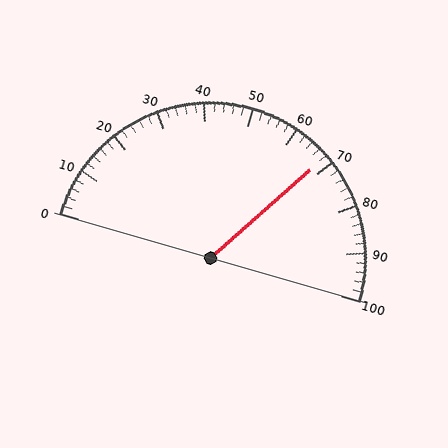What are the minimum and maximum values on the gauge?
The gauge ranges from 0 to 100.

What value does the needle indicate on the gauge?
The needle indicates approximately 68.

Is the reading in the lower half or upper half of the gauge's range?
The reading is in the upper half of the range (0 to 100).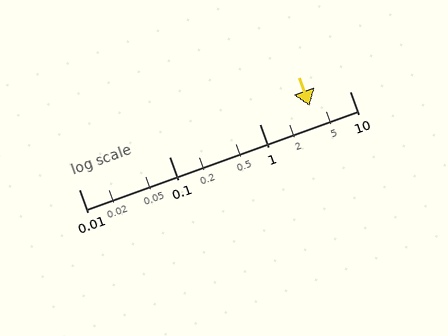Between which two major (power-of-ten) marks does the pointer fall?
The pointer is between 1 and 10.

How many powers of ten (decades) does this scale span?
The scale spans 3 decades, from 0.01 to 10.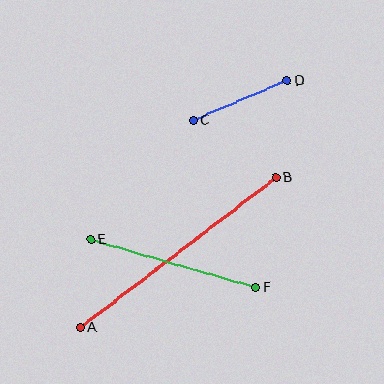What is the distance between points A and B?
The distance is approximately 246 pixels.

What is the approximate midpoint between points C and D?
The midpoint is at approximately (240, 101) pixels.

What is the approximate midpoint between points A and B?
The midpoint is at approximately (178, 252) pixels.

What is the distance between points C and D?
The distance is approximately 102 pixels.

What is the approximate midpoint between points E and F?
The midpoint is at approximately (173, 263) pixels.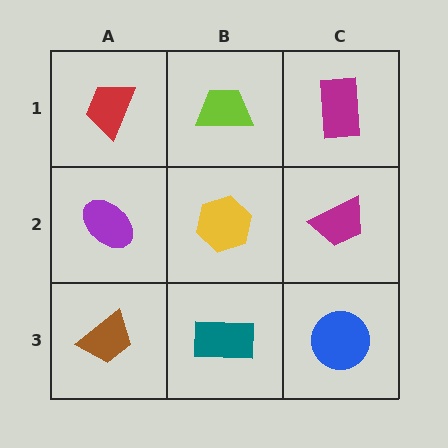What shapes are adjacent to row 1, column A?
A purple ellipse (row 2, column A), a lime trapezoid (row 1, column B).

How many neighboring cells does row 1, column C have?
2.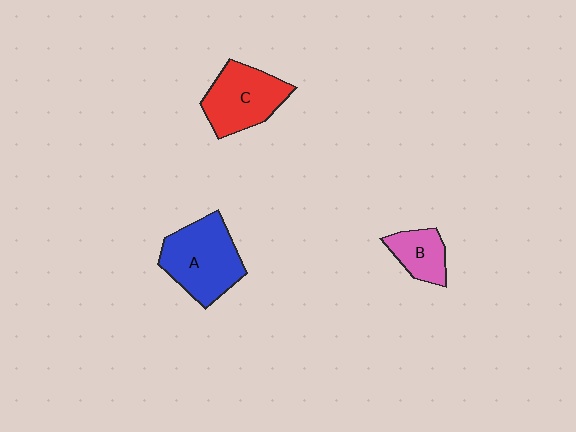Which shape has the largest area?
Shape A (blue).